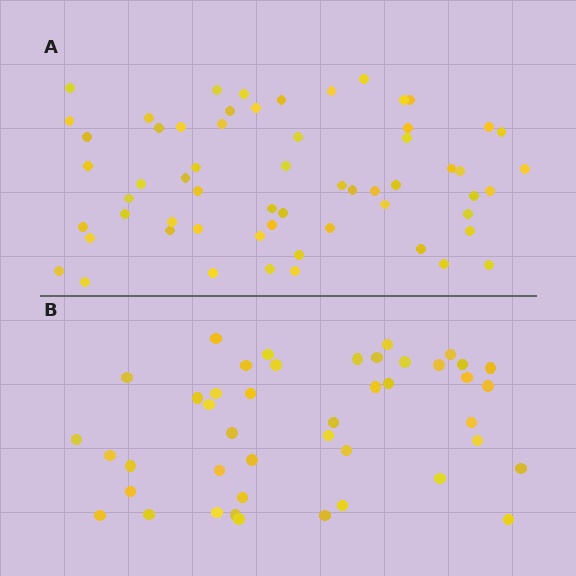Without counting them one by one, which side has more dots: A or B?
Region A (the top region) has more dots.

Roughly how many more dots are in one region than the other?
Region A has approximately 15 more dots than region B.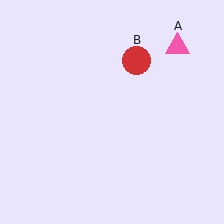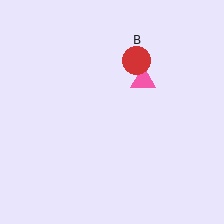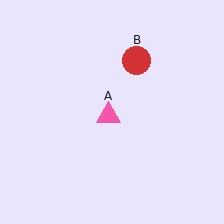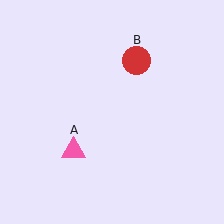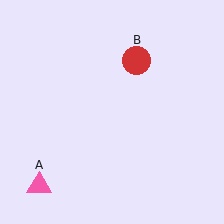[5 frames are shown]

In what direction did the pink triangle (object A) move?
The pink triangle (object A) moved down and to the left.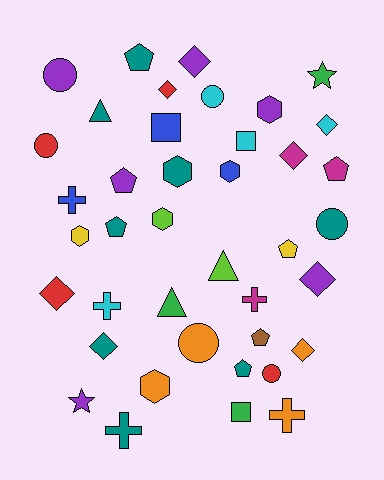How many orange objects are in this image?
There are 4 orange objects.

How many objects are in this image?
There are 40 objects.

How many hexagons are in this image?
There are 6 hexagons.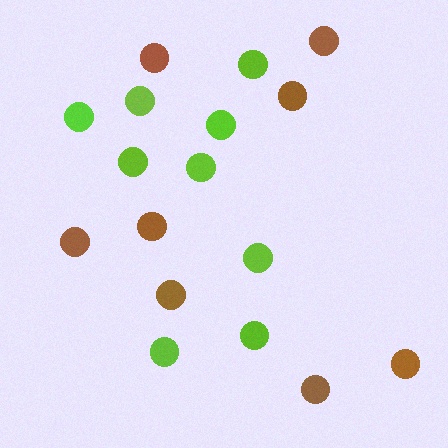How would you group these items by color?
There are 2 groups: one group of brown circles (8) and one group of lime circles (9).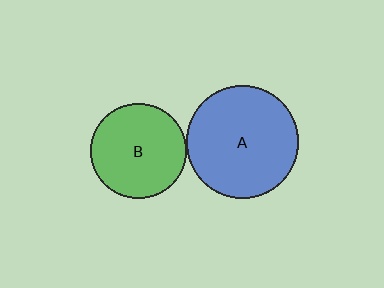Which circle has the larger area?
Circle A (blue).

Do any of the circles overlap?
No, none of the circles overlap.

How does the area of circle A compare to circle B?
Approximately 1.4 times.